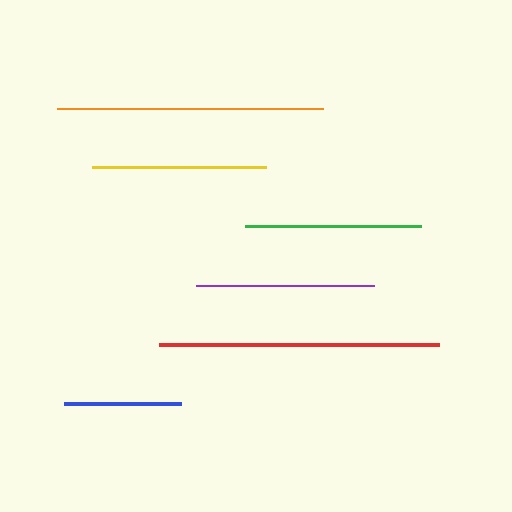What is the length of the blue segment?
The blue segment is approximately 117 pixels long.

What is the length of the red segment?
The red segment is approximately 280 pixels long.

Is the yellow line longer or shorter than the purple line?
The purple line is longer than the yellow line.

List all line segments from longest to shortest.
From longest to shortest: red, orange, purple, green, yellow, blue.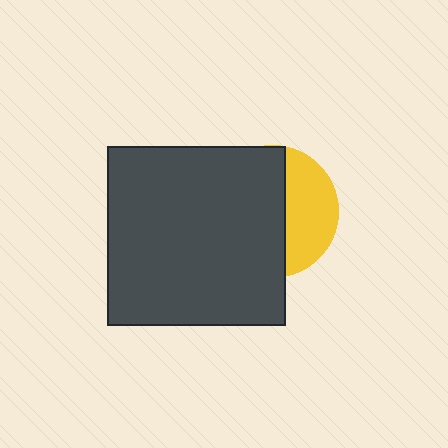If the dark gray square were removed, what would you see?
You would see the complete yellow circle.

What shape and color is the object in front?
The object in front is a dark gray square.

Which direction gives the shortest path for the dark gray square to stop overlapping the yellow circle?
Moving left gives the shortest separation.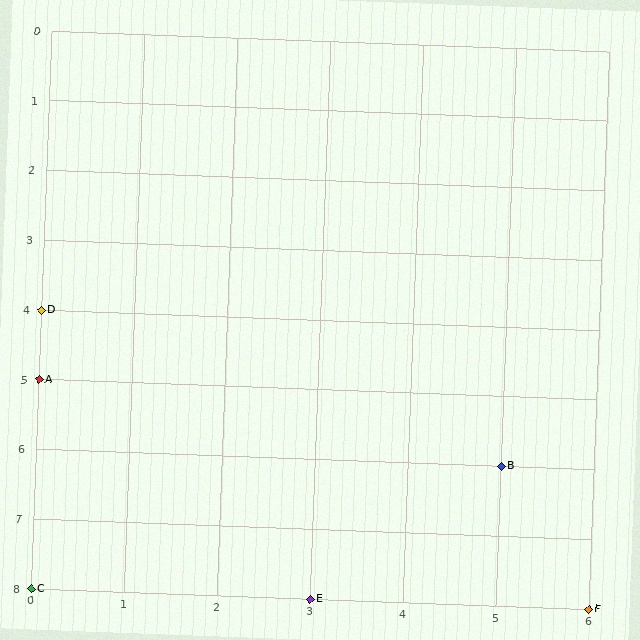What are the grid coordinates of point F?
Point F is at grid coordinates (6, 8).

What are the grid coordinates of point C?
Point C is at grid coordinates (0, 8).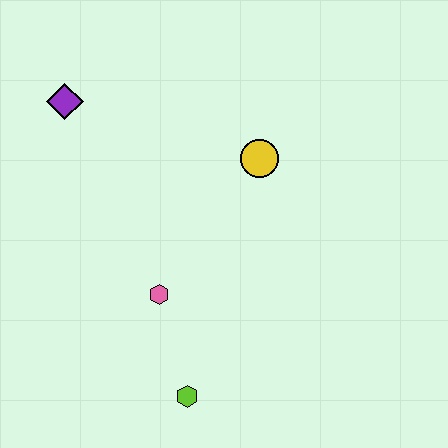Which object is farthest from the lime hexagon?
The purple diamond is farthest from the lime hexagon.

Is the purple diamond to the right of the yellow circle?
No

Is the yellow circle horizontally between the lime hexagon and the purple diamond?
No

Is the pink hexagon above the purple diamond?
No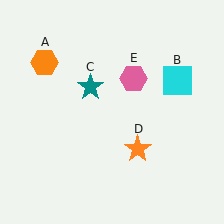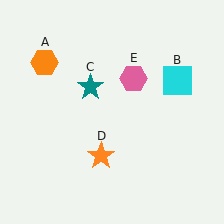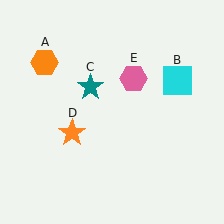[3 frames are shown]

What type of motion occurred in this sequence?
The orange star (object D) rotated clockwise around the center of the scene.